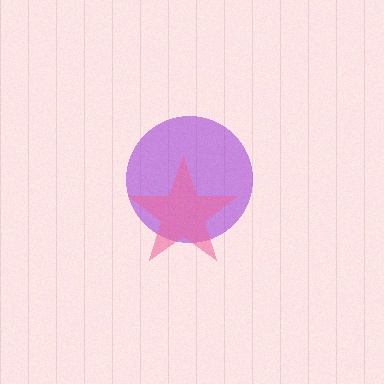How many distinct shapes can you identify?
There are 2 distinct shapes: a purple circle, a pink star.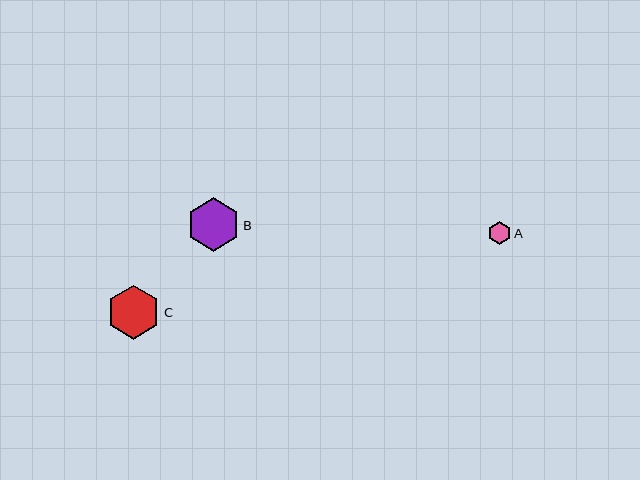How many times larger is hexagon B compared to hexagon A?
Hexagon B is approximately 2.3 times the size of hexagon A.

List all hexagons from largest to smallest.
From largest to smallest: C, B, A.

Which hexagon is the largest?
Hexagon C is the largest with a size of approximately 54 pixels.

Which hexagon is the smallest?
Hexagon A is the smallest with a size of approximately 23 pixels.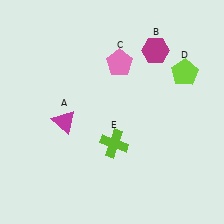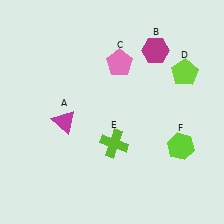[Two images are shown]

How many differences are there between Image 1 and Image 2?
There is 1 difference between the two images.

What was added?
A lime hexagon (F) was added in Image 2.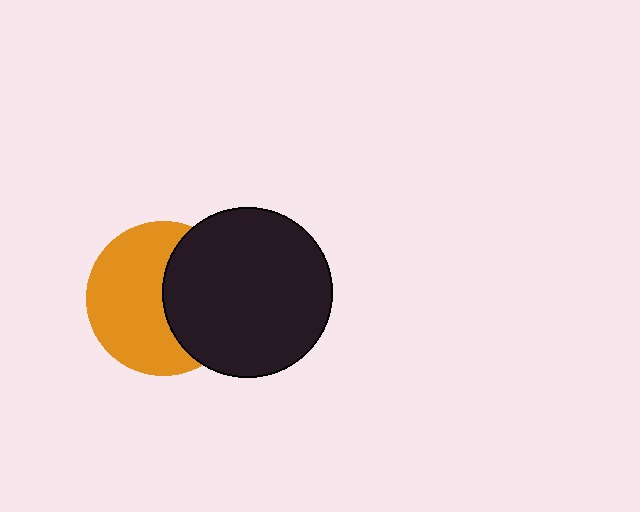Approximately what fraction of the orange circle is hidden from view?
Roughly 41% of the orange circle is hidden behind the black circle.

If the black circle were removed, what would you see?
You would see the complete orange circle.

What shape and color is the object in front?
The object in front is a black circle.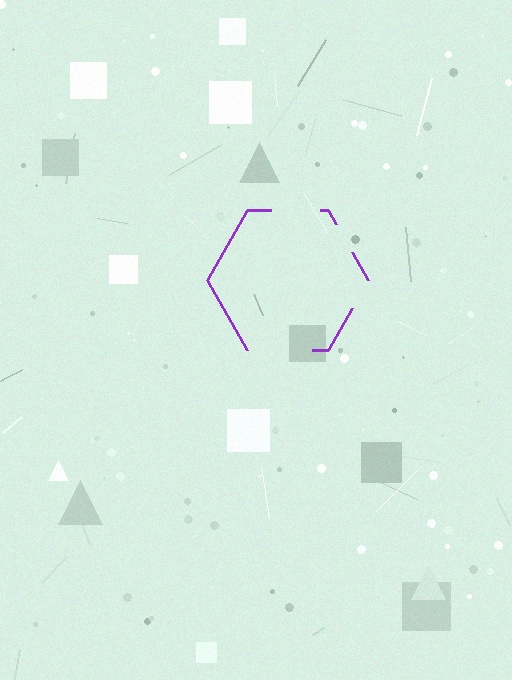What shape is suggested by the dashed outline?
The dashed outline suggests a hexagon.